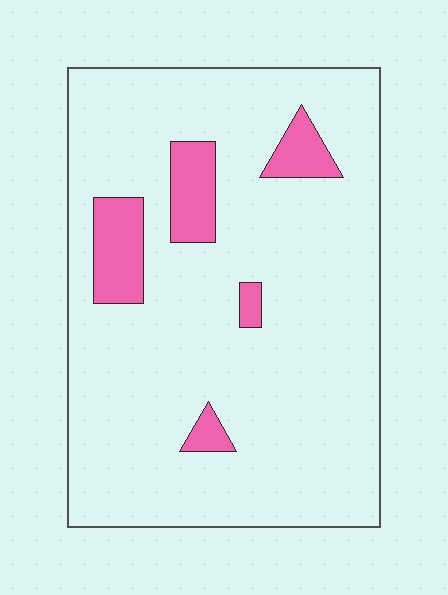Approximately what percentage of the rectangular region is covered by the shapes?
Approximately 10%.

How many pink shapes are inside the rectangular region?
5.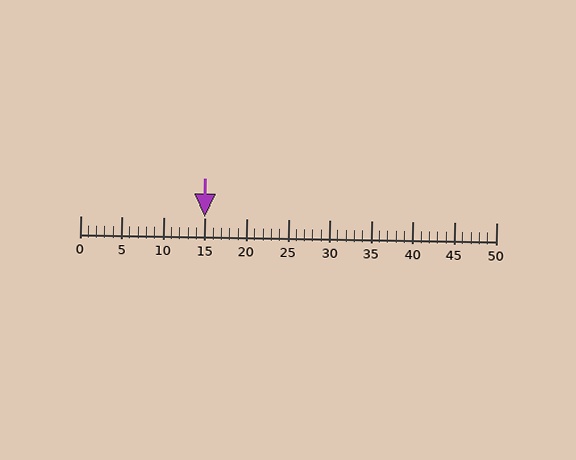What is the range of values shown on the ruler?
The ruler shows values from 0 to 50.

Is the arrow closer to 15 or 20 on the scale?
The arrow is closer to 15.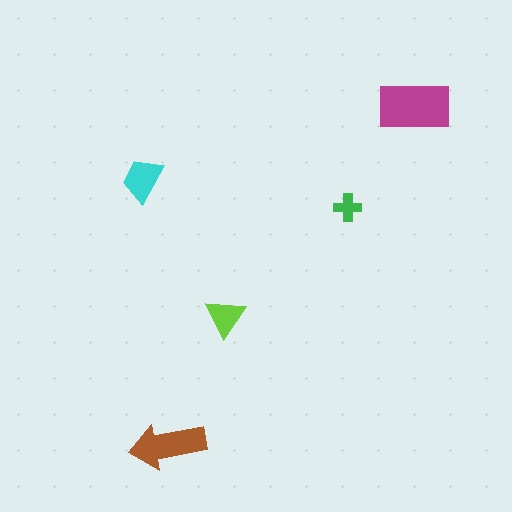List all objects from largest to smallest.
The magenta rectangle, the brown arrow, the cyan trapezoid, the lime triangle, the green cross.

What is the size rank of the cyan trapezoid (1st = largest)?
3rd.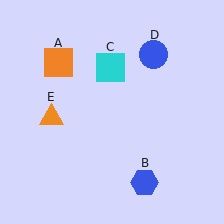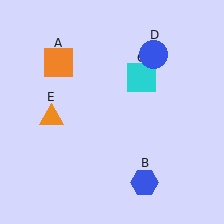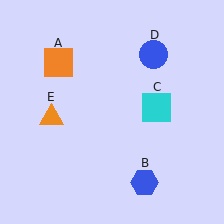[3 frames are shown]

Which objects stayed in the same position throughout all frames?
Orange square (object A) and blue hexagon (object B) and blue circle (object D) and orange triangle (object E) remained stationary.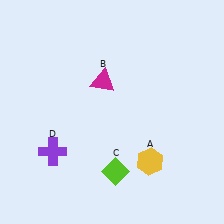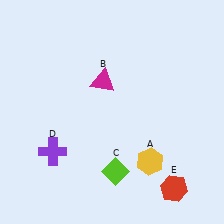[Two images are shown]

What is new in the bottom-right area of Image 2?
A red hexagon (E) was added in the bottom-right area of Image 2.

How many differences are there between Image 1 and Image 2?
There is 1 difference between the two images.